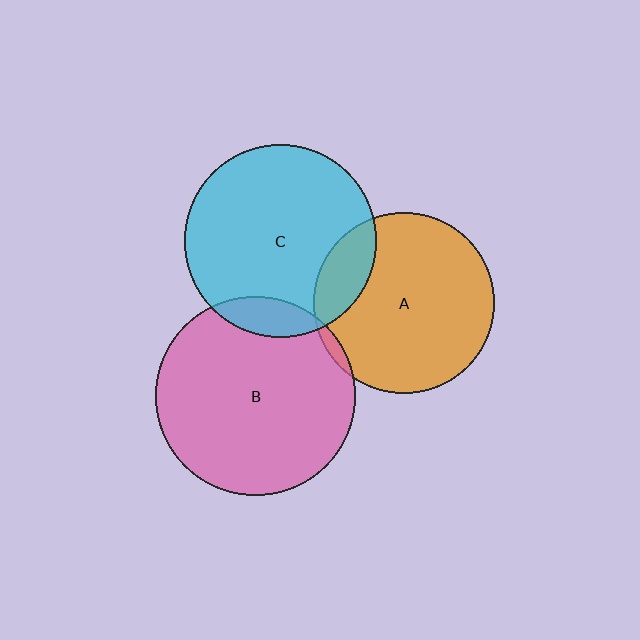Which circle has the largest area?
Circle B (pink).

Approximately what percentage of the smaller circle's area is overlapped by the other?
Approximately 5%.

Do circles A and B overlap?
Yes.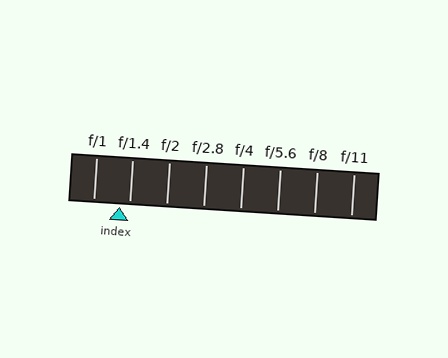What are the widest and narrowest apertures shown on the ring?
The widest aperture shown is f/1 and the narrowest is f/11.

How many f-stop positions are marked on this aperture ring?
There are 8 f-stop positions marked.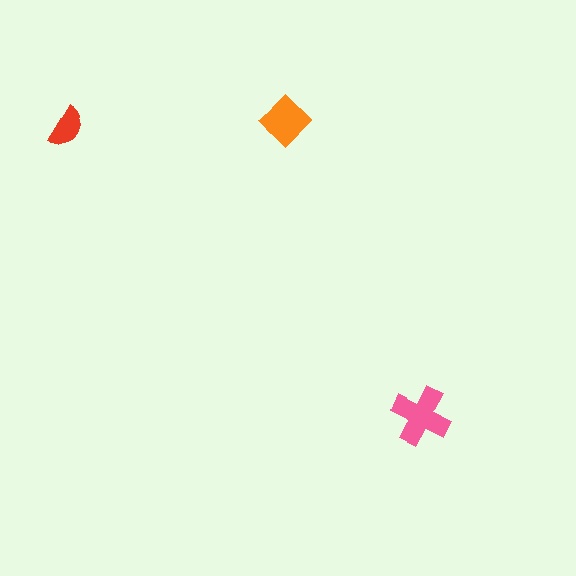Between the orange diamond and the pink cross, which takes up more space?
The pink cross.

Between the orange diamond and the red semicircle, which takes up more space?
The orange diamond.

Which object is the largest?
The pink cross.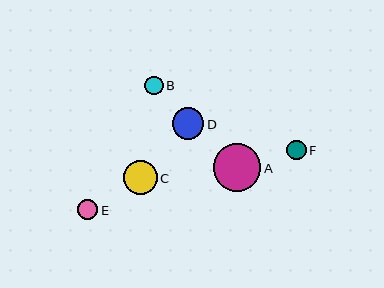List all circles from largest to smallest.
From largest to smallest: A, C, D, E, F, B.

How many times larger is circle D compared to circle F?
Circle D is approximately 1.6 times the size of circle F.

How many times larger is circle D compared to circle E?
Circle D is approximately 1.5 times the size of circle E.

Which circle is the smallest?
Circle B is the smallest with a size of approximately 18 pixels.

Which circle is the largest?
Circle A is the largest with a size of approximately 48 pixels.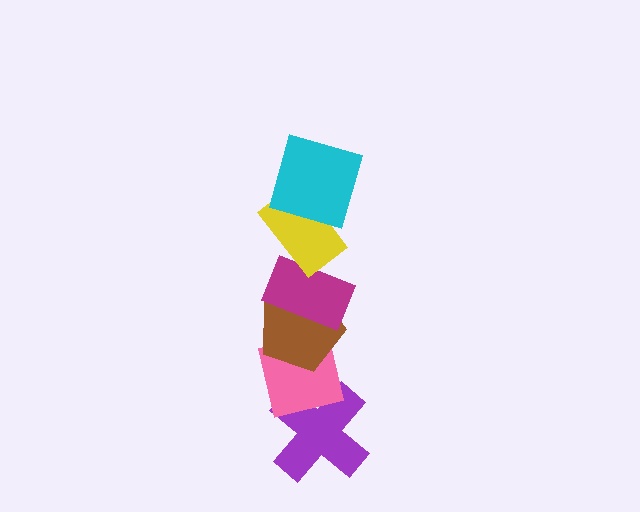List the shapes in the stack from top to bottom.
From top to bottom: the cyan square, the yellow rectangle, the magenta rectangle, the brown pentagon, the pink square, the purple cross.